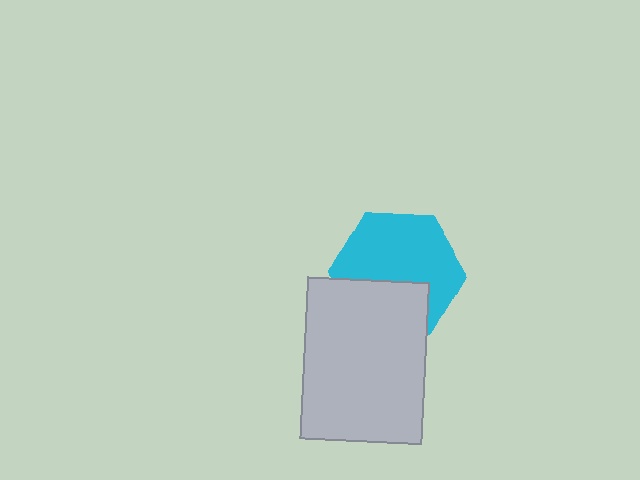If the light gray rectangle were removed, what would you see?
You would see the complete cyan hexagon.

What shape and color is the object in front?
The object in front is a light gray rectangle.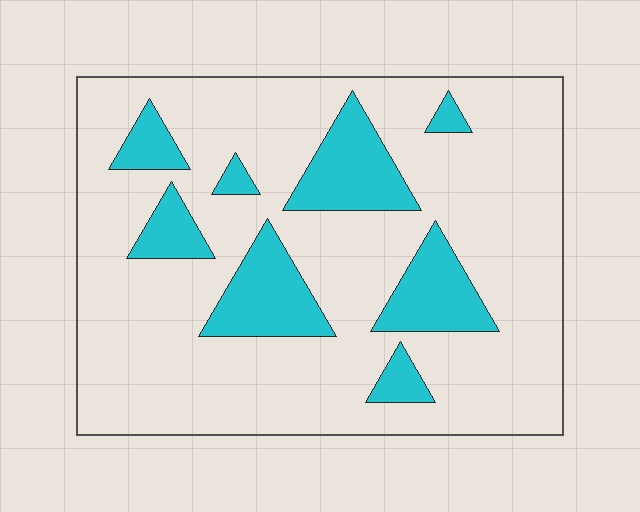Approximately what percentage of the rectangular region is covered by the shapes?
Approximately 20%.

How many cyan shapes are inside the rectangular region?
8.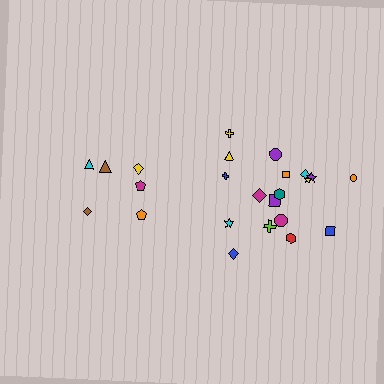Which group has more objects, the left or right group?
The right group.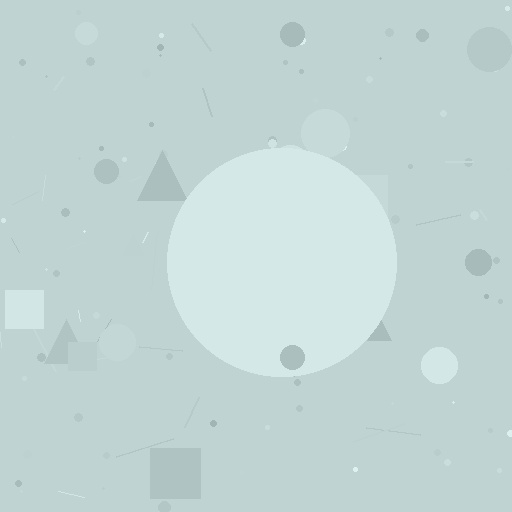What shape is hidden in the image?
A circle is hidden in the image.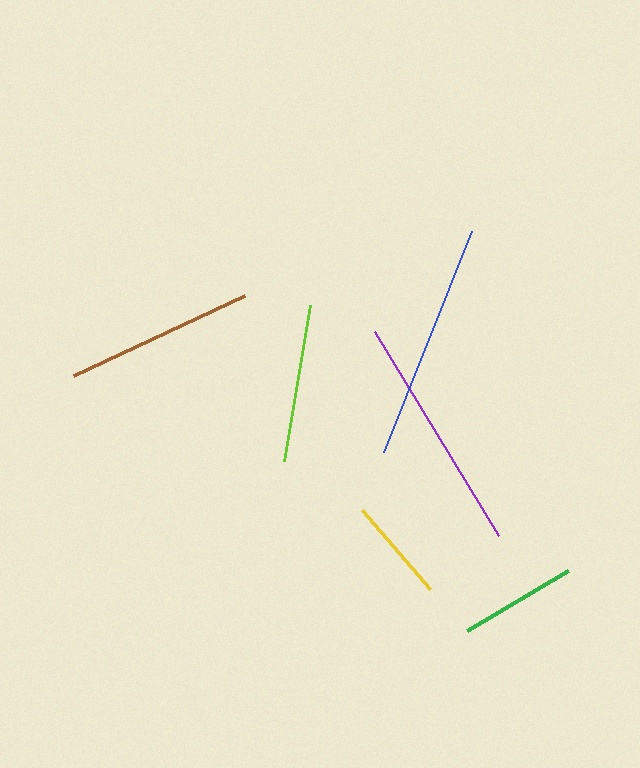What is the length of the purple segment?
The purple segment is approximately 239 pixels long.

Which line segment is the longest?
The purple line is the longest at approximately 239 pixels.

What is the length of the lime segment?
The lime segment is approximately 158 pixels long.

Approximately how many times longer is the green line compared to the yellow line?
The green line is approximately 1.1 times the length of the yellow line.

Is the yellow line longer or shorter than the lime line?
The lime line is longer than the yellow line.